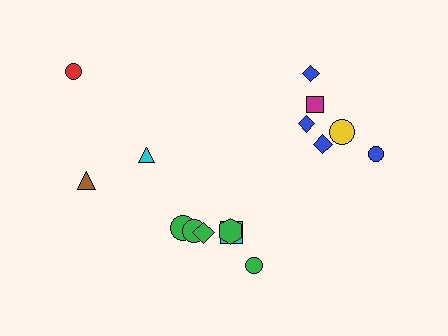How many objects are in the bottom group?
There are 6 objects.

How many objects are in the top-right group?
There are 6 objects.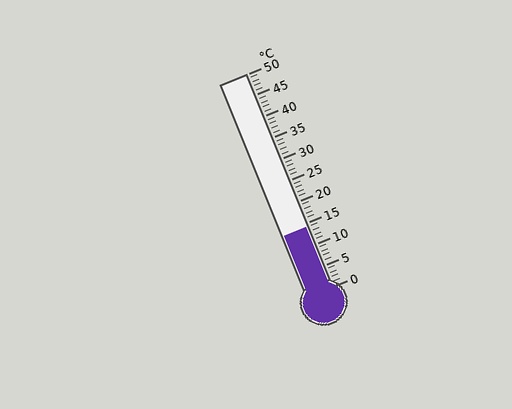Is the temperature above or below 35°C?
The temperature is below 35°C.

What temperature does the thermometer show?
The thermometer shows approximately 14°C.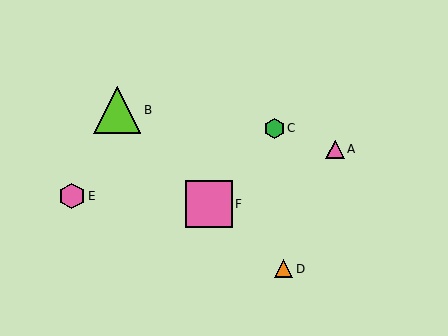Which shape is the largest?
The lime triangle (labeled B) is the largest.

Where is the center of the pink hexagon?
The center of the pink hexagon is at (72, 196).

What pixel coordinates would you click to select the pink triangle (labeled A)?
Click at (335, 149) to select the pink triangle A.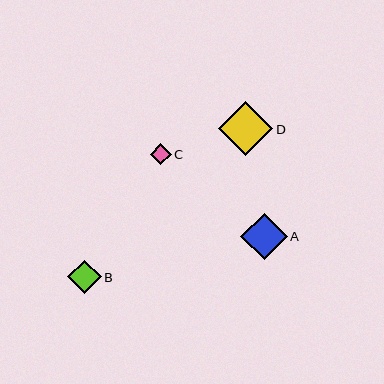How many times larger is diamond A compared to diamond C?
Diamond A is approximately 2.3 times the size of diamond C.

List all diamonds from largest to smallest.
From largest to smallest: D, A, B, C.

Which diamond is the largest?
Diamond D is the largest with a size of approximately 55 pixels.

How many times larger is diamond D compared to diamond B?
Diamond D is approximately 1.6 times the size of diamond B.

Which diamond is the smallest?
Diamond C is the smallest with a size of approximately 20 pixels.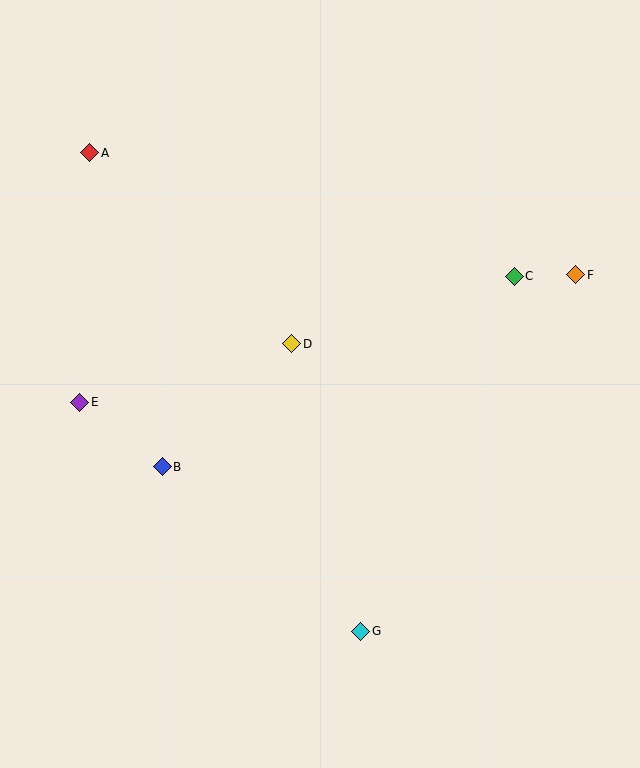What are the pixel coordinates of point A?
Point A is at (90, 153).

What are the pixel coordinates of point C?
Point C is at (514, 276).